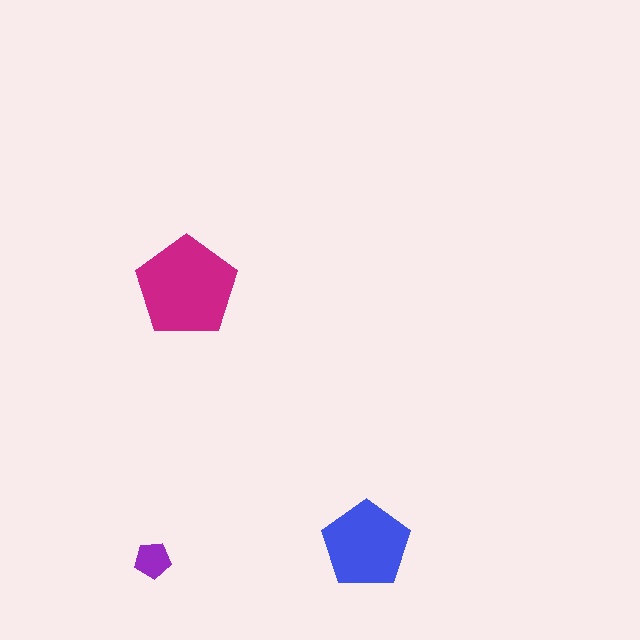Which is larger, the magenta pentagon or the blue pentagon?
The magenta one.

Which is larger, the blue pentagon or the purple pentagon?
The blue one.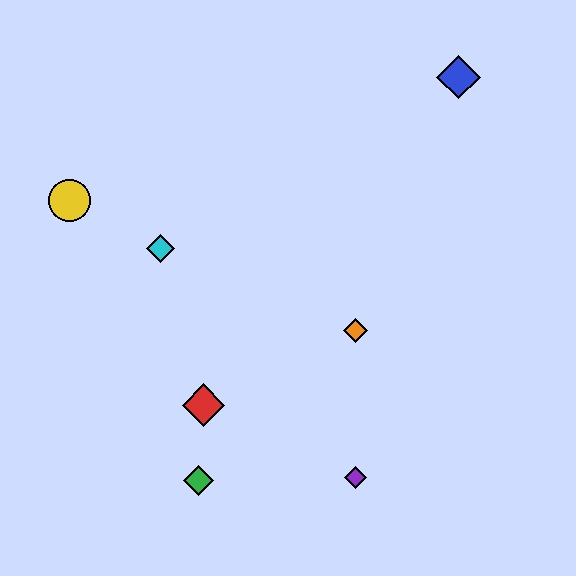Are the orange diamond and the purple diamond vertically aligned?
Yes, both are at x≈356.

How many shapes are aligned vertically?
2 shapes (the purple diamond, the orange diamond) are aligned vertically.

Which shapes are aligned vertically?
The purple diamond, the orange diamond are aligned vertically.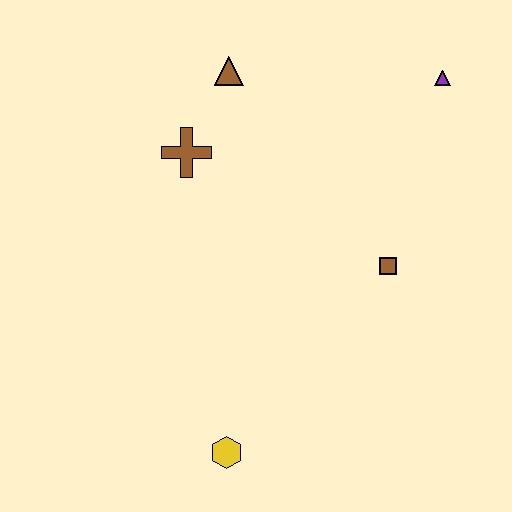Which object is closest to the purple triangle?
The brown square is closest to the purple triangle.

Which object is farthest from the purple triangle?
The yellow hexagon is farthest from the purple triangle.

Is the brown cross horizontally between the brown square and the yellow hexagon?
No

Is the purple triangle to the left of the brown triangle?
No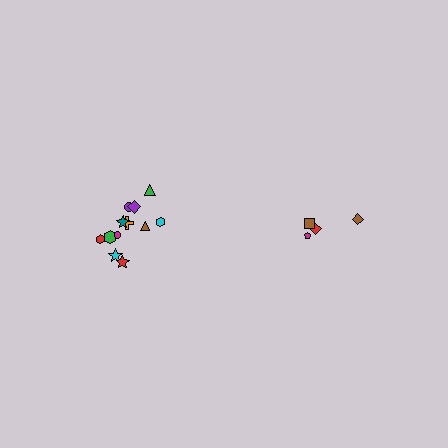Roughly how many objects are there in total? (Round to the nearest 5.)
Roughly 15 objects in total.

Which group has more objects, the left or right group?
The left group.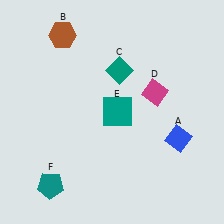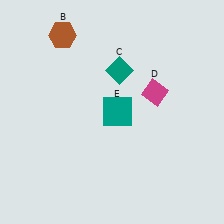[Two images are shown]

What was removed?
The blue diamond (A), the teal pentagon (F) were removed in Image 2.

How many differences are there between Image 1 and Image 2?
There are 2 differences between the two images.